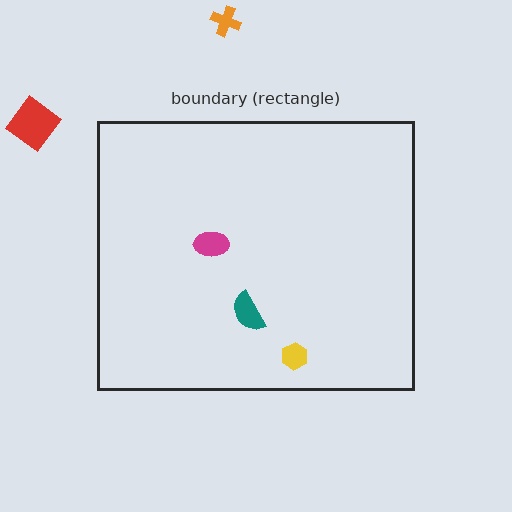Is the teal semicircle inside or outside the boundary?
Inside.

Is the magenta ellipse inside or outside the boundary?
Inside.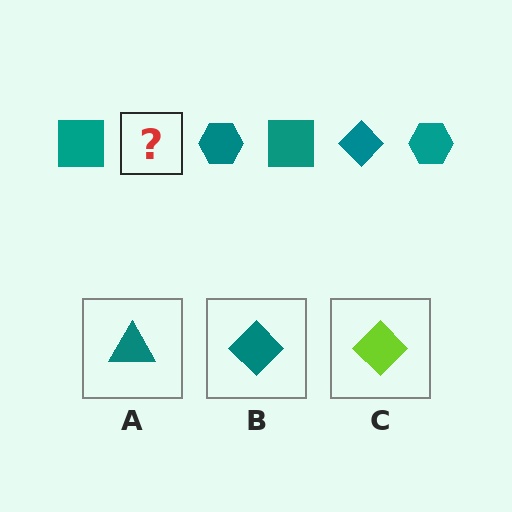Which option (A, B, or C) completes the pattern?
B.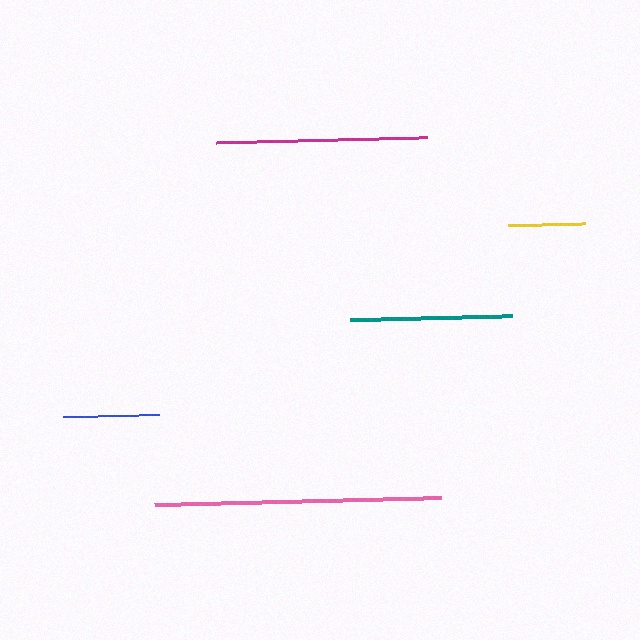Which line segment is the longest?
The pink line is the longest at approximately 287 pixels.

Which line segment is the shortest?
The yellow line is the shortest at approximately 76 pixels.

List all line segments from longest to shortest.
From longest to shortest: pink, magenta, teal, blue, yellow.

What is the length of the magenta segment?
The magenta segment is approximately 211 pixels long.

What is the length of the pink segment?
The pink segment is approximately 287 pixels long.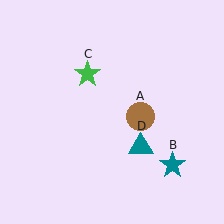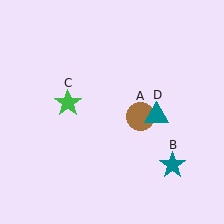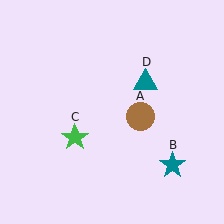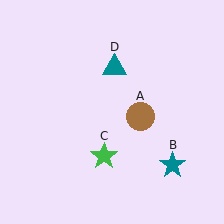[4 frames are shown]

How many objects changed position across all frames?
2 objects changed position: green star (object C), teal triangle (object D).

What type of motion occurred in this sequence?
The green star (object C), teal triangle (object D) rotated counterclockwise around the center of the scene.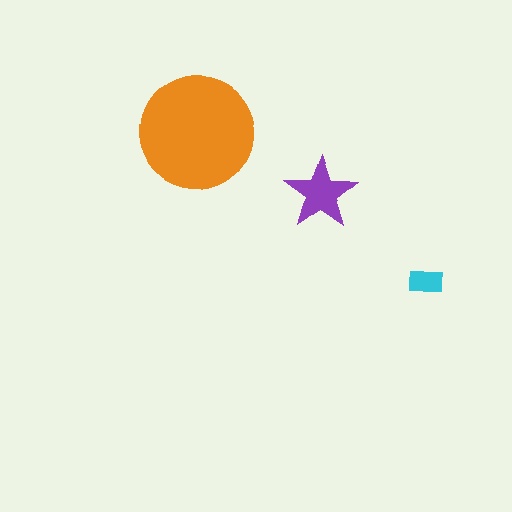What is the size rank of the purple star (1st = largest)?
2nd.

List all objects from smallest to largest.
The cyan rectangle, the purple star, the orange circle.